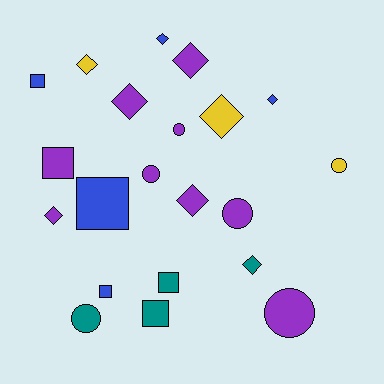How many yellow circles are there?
There is 1 yellow circle.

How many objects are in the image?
There are 21 objects.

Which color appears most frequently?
Purple, with 9 objects.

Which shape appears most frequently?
Diamond, with 9 objects.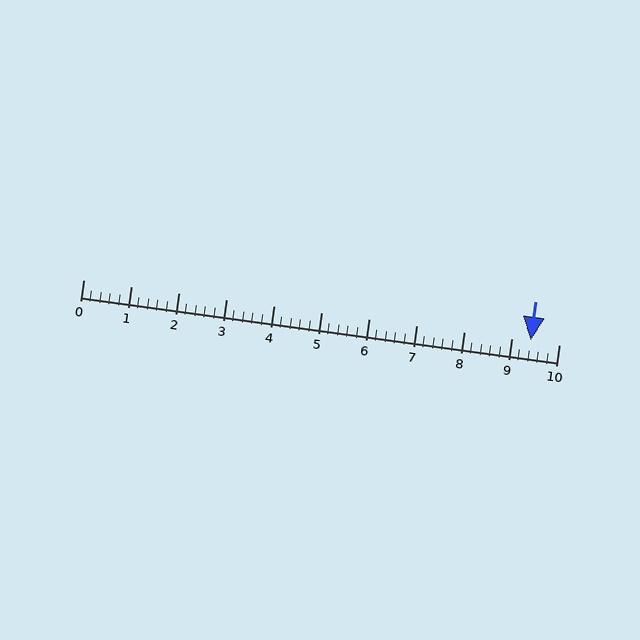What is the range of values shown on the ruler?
The ruler shows values from 0 to 10.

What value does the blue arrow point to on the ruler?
The blue arrow points to approximately 9.4.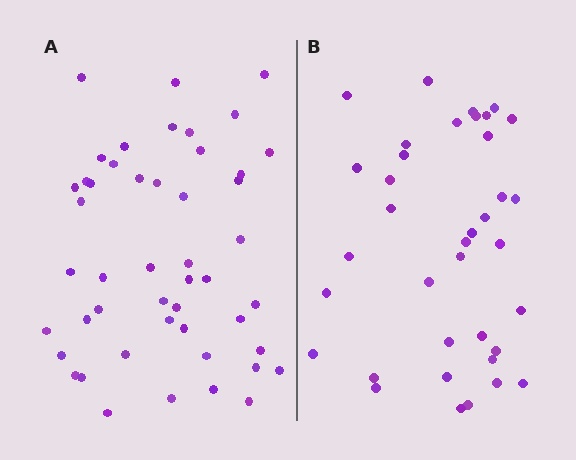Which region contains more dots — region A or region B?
Region A (the left region) has more dots.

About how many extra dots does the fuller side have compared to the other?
Region A has roughly 12 or so more dots than region B.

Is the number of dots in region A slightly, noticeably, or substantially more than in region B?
Region A has noticeably more, but not dramatically so. The ratio is roughly 1.3 to 1.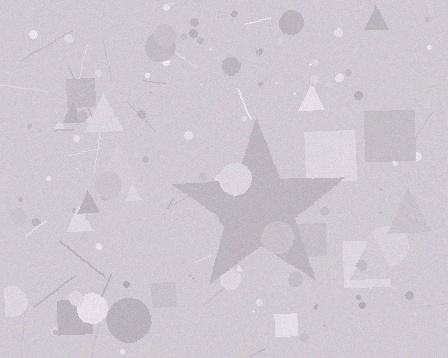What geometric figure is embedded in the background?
A star is embedded in the background.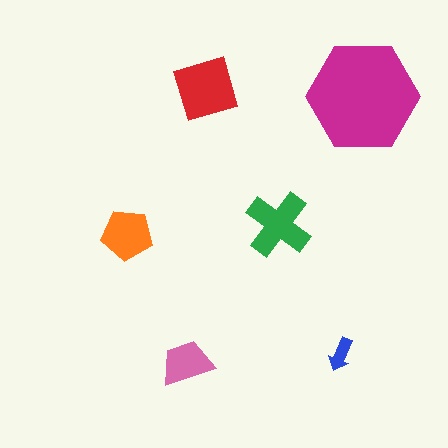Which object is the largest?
The magenta hexagon.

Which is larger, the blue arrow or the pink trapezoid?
The pink trapezoid.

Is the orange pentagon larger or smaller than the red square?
Smaller.